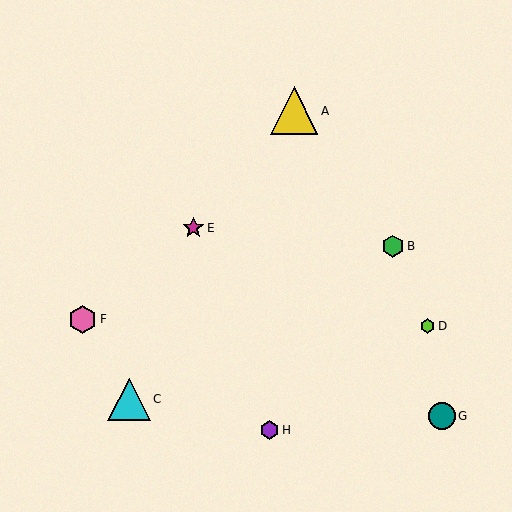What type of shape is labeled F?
Shape F is a pink hexagon.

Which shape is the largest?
The yellow triangle (labeled A) is the largest.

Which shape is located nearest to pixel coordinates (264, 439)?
The purple hexagon (labeled H) at (270, 430) is nearest to that location.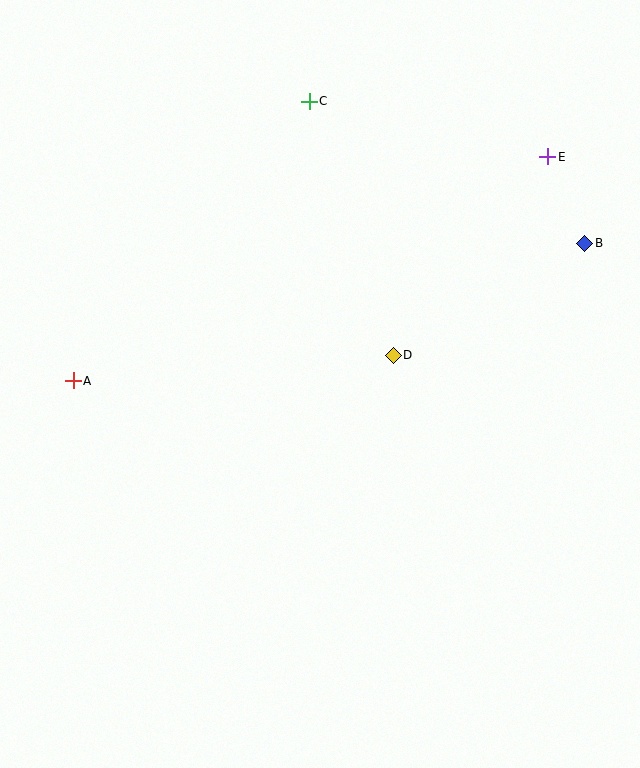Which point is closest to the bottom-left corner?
Point A is closest to the bottom-left corner.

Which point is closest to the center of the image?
Point D at (393, 355) is closest to the center.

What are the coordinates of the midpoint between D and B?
The midpoint between D and B is at (489, 299).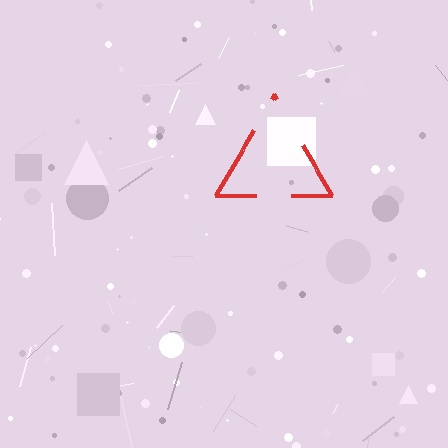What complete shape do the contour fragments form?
The contour fragments form a triangle.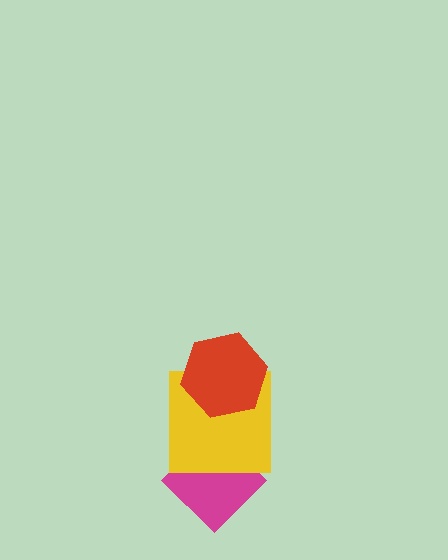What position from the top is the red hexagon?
The red hexagon is 1st from the top.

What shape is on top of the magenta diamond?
The yellow square is on top of the magenta diamond.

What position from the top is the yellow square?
The yellow square is 2nd from the top.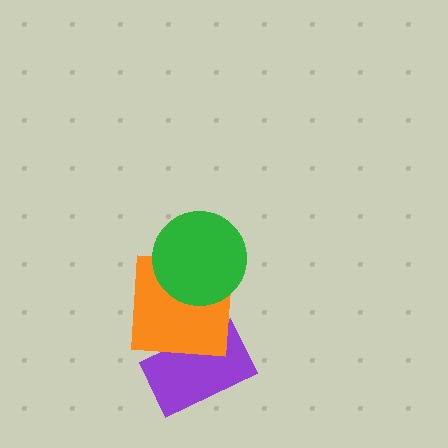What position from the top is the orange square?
The orange square is 2nd from the top.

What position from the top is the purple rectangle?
The purple rectangle is 3rd from the top.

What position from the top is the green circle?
The green circle is 1st from the top.